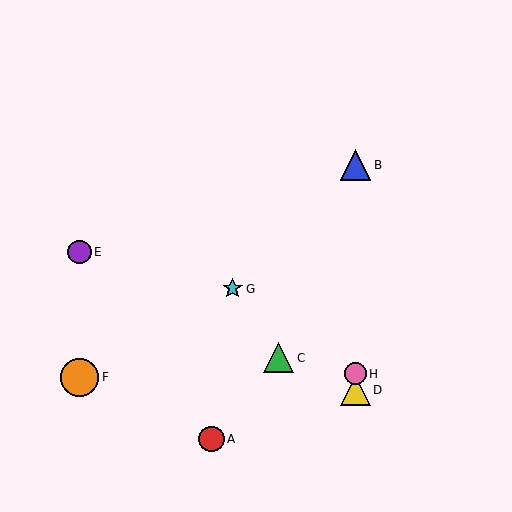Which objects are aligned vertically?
Objects B, D, H are aligned vertically.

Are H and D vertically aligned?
Yes, both are at x≈356.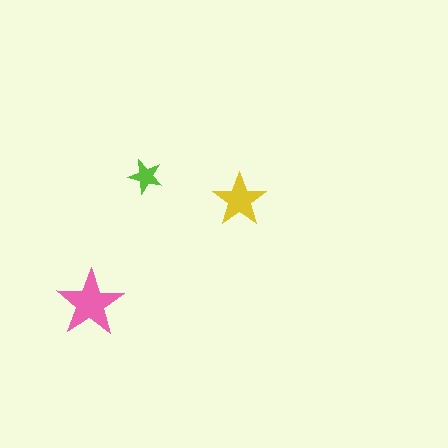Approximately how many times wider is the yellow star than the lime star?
About 1.5 times wider.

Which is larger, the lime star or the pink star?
The pink one.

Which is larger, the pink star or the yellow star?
The pink one.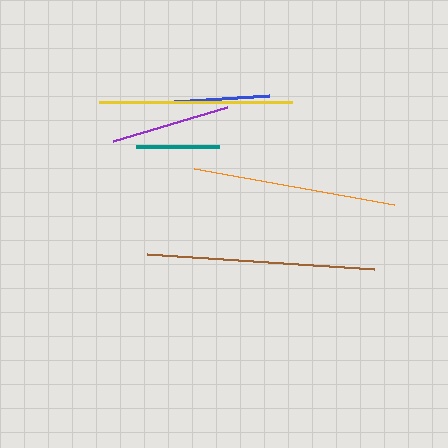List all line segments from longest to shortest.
From longest to shortest: brown, orange, yellow, purple, blue, teal.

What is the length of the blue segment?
The blue segment is approximately 95 pixels long.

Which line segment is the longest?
The brown line is the longest at approximately 228 pixels.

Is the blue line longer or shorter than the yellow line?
The yellow line is longer than the blue line.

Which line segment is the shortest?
The teal line is the shortest at approximately 83 pixels.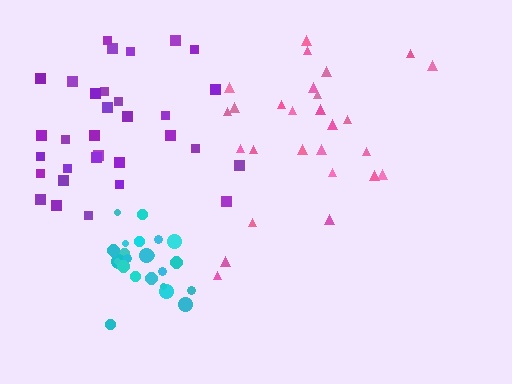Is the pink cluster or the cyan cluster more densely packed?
Cyan.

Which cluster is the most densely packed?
Cyan.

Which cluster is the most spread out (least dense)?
Pink.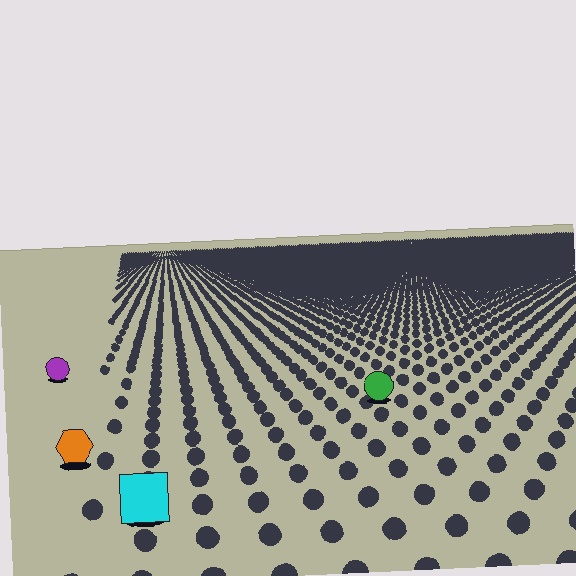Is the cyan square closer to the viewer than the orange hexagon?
Yes. The cyan square is closer — you can tell from the texture gradient: the ground texture is coarser near it.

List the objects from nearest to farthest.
From nearest to farthest: the cyan square, the orange hexagon, the green circle, the purple circle.